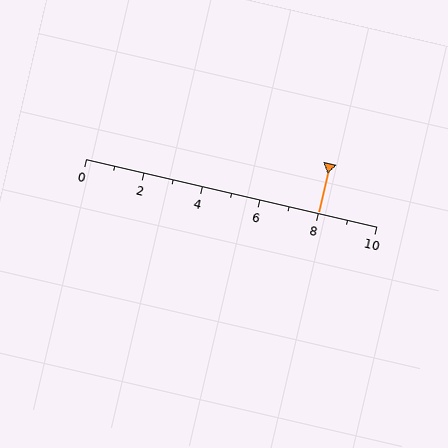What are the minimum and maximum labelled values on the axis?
The axis runs from 0 to 10.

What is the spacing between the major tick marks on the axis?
The major ticks are spaced 2 apart.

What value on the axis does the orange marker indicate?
The marker indicates approximately 8.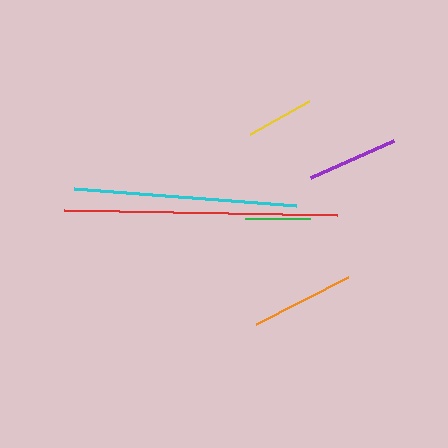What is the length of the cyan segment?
The cyan segment is approximately 223 pixels long.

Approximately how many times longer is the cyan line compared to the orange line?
The cyan line is approximately 2.2 times the length of the orange line.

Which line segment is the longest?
The red line is the longest at approximately 273 pixels.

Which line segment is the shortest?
The green line is the shortest at approximately 65 pixels.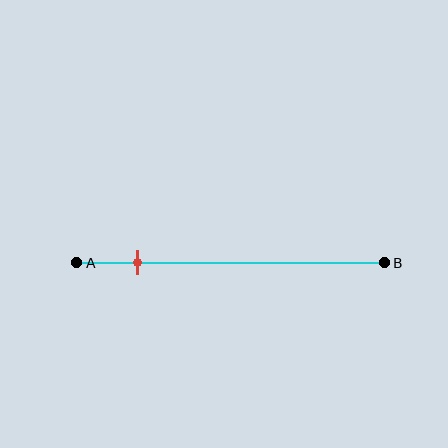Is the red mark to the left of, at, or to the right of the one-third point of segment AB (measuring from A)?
The red mark is to the left of the one-third point of segment AB.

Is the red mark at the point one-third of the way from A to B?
No, the mark is at about 20% from A, not at the 33% one-third point.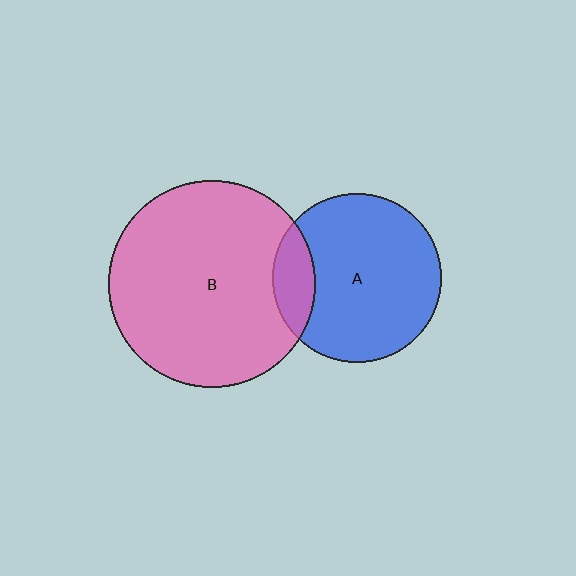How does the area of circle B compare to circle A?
Approximately 1.5 times.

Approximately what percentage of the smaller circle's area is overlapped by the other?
Approximately 15%.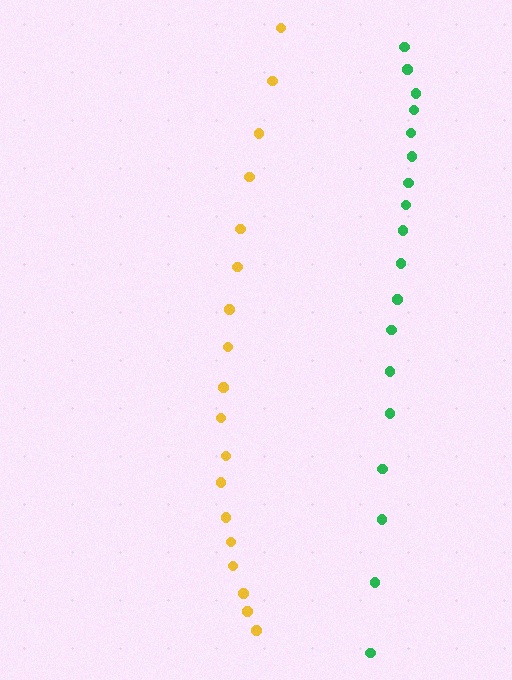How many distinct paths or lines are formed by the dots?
There are 2 distinct paths.